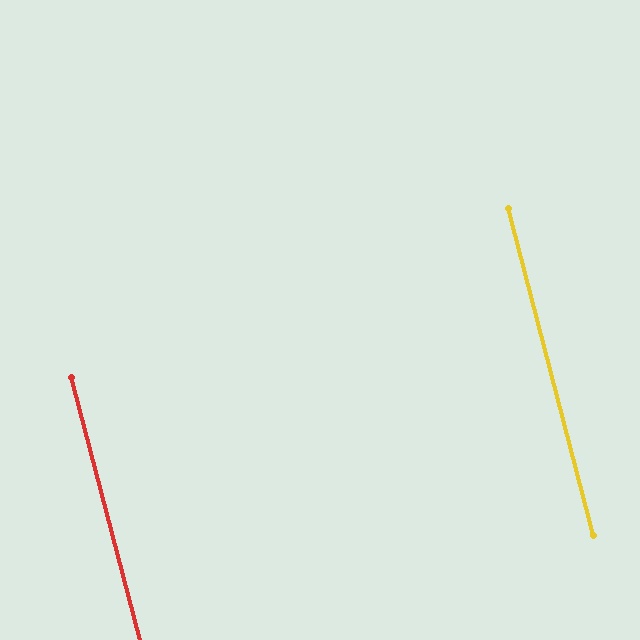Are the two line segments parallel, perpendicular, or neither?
Parallel — their directions differ by only 0.1°.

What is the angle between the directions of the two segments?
Approximately 0 degrees.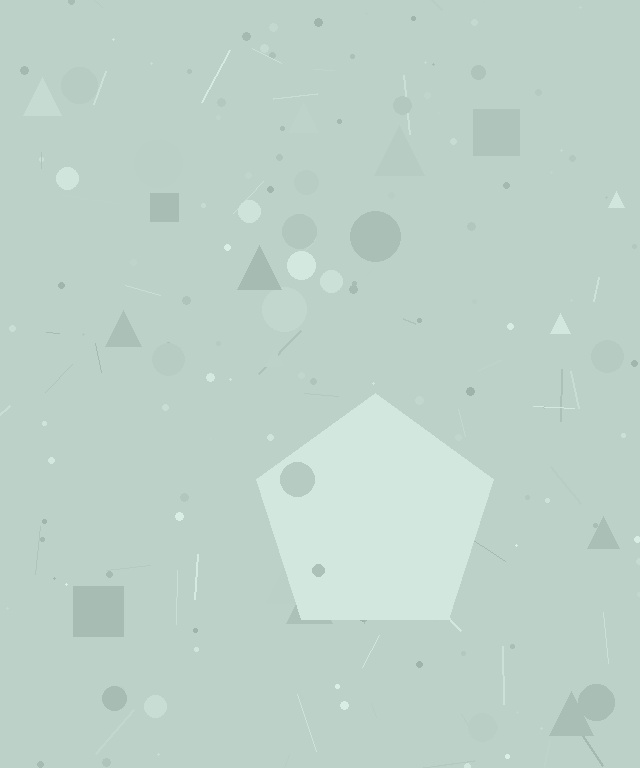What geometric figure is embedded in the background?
A pentagon is embedded in the background.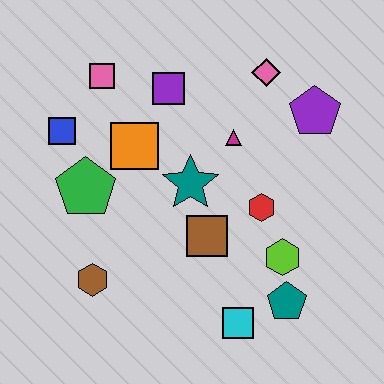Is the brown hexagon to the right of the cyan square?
No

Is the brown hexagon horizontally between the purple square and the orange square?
No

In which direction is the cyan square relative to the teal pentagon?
The cyan square is to the left of the teal pentagon.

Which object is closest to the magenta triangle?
The teal star is closest to the magenta triangle.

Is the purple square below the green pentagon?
No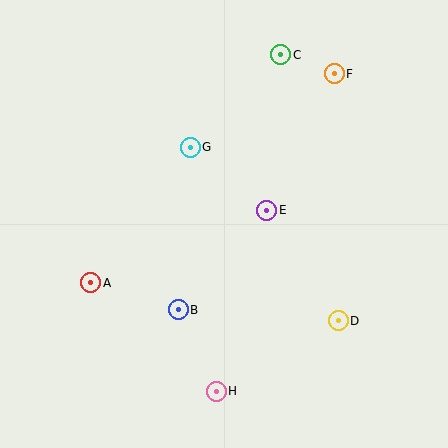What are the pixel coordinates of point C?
Point C is at (281, 55).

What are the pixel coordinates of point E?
Point E is at (267, 210).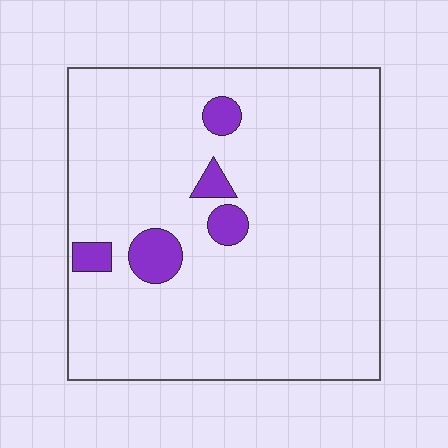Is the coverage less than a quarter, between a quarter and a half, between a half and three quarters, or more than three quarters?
Less than a quarter.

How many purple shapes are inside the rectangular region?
5.